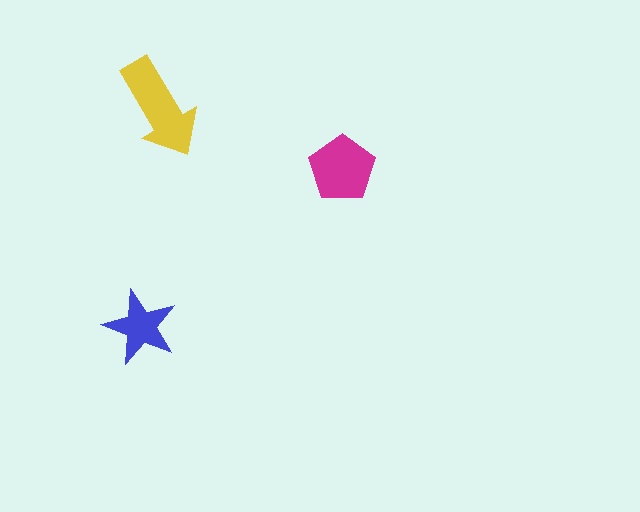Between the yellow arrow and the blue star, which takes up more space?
The yellow arrow.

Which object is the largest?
The yellow arrow.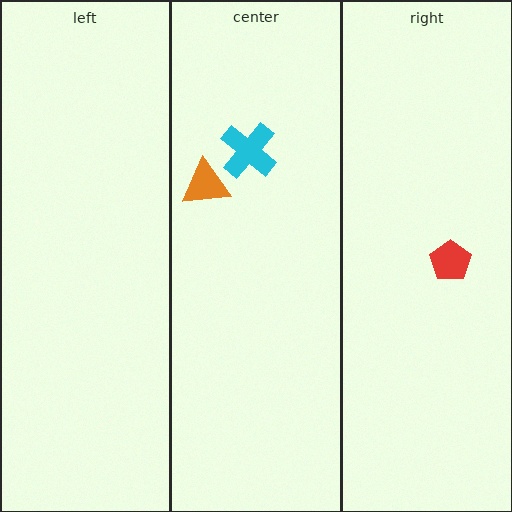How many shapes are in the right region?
1.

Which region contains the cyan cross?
The center region.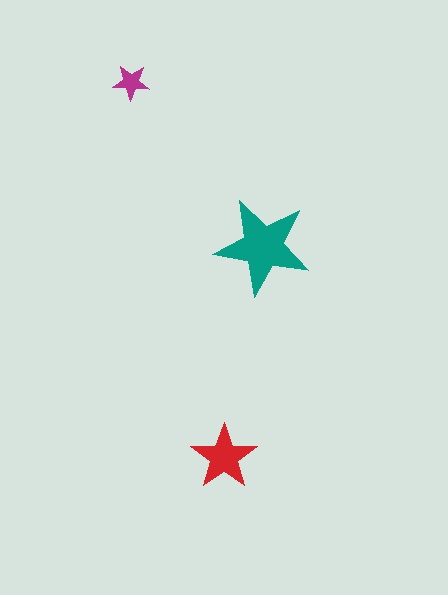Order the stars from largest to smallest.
the teal one, the red one, the magenta one.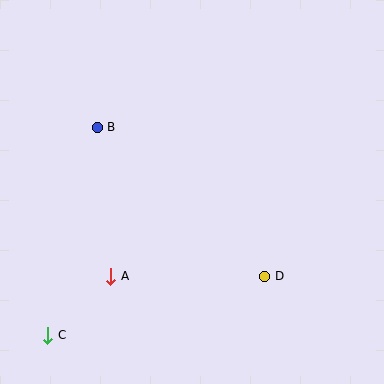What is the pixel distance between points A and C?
The distance between A and C is 86 pixels.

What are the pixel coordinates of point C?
Point C is at (48, 335).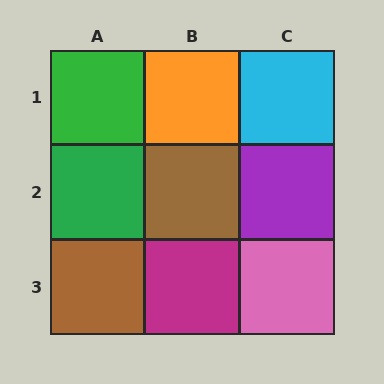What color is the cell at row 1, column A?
Green.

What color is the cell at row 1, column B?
Orange.